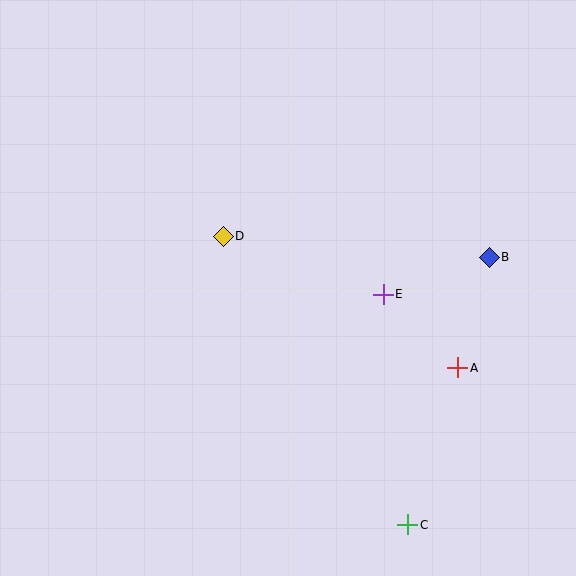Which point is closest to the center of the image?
Point D at (223, 236) is closest to the center.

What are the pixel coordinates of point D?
Point D is at (223, 236).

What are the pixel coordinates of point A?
Point A is at (458, 368).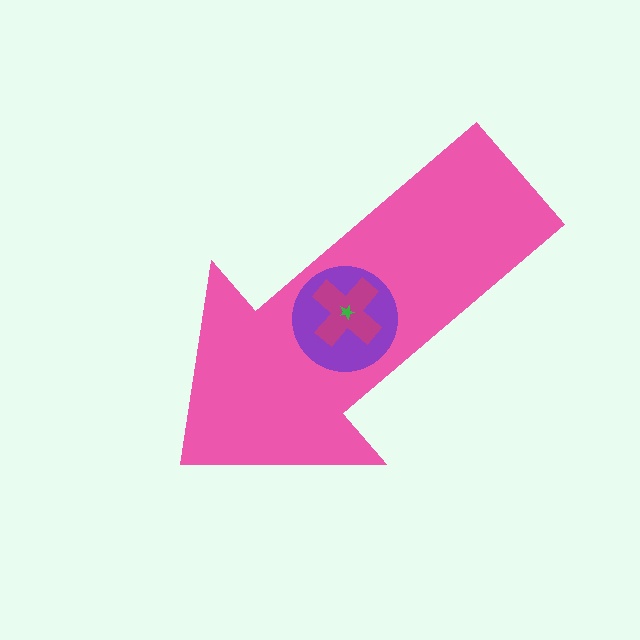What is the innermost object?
The green star.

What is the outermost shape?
The pink arrow.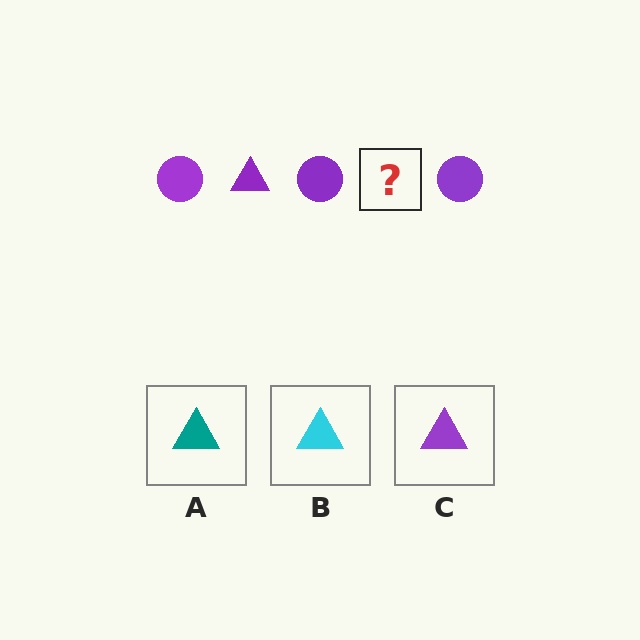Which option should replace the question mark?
Option C.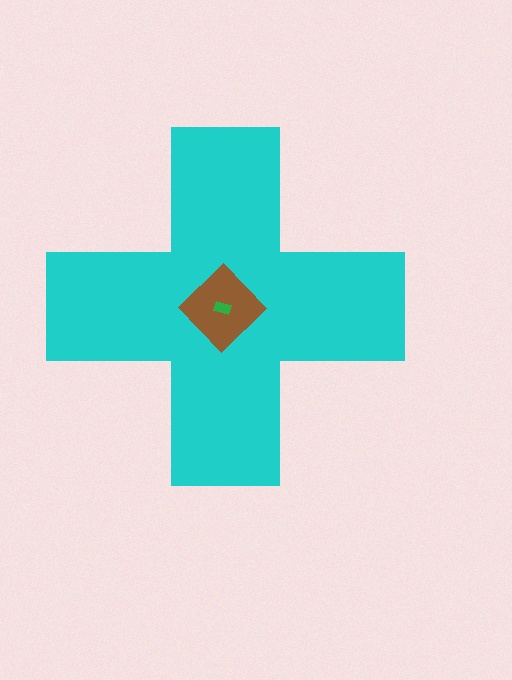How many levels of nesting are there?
3.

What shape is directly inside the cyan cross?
The brown diamond.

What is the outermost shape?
The cyan cross.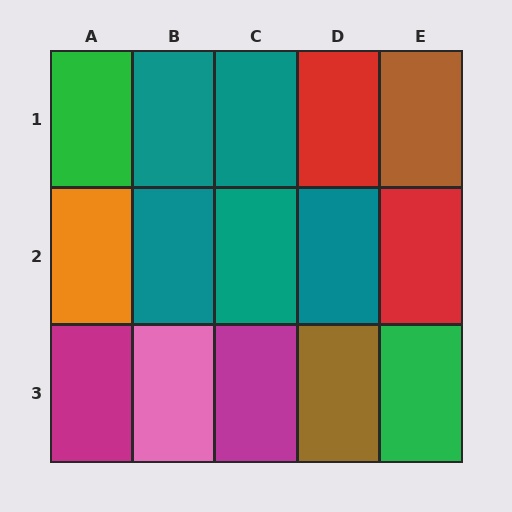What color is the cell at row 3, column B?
Pink.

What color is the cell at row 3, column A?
Magenta.